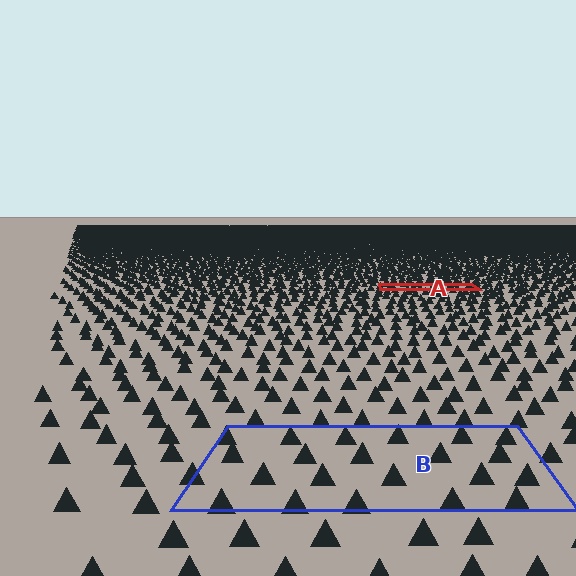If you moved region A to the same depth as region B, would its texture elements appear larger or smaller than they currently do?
They would appear larger. At a closer depth, the same texture elements are projected at a bigger on-screen size.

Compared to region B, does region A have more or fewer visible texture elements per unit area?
Region A has more texture elements per unit area — they are packed more densely because it is farther away.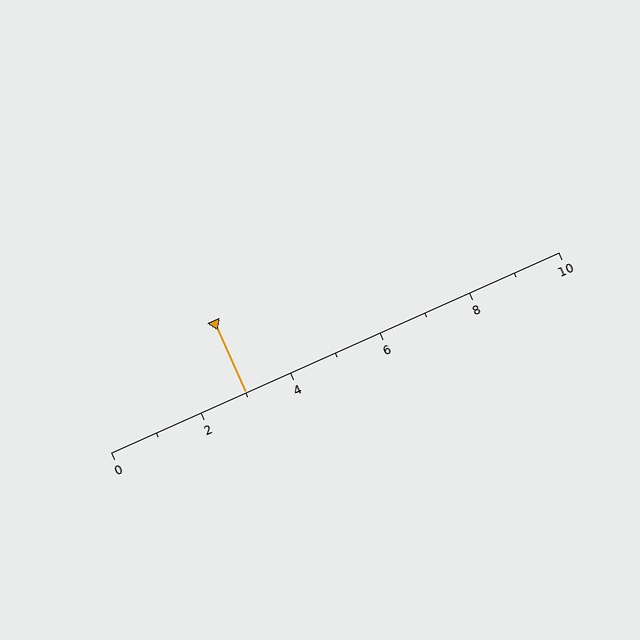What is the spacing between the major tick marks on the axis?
The major ticks are spaced 2 apart.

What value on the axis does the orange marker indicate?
The marker indicates approximately 3.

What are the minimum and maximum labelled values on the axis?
The axis runs from 0 to 10.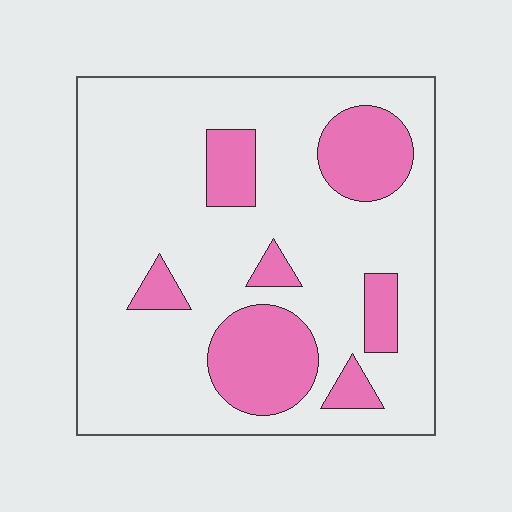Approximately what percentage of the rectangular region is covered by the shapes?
Approximately 20%.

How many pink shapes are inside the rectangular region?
7.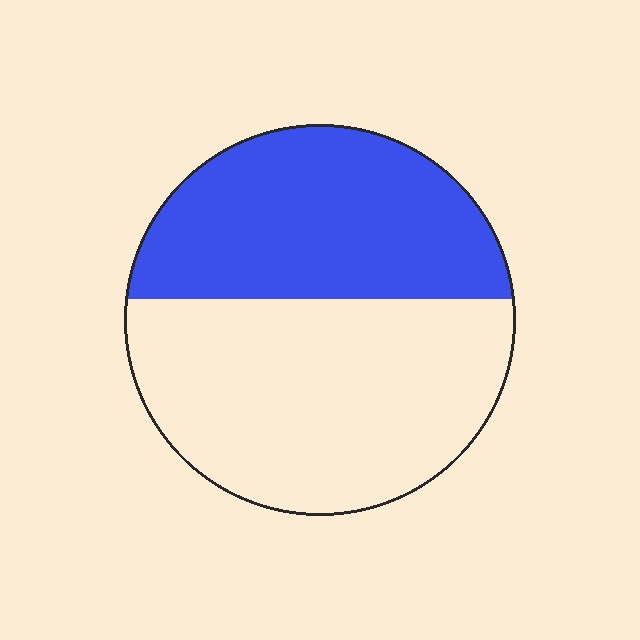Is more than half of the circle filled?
No.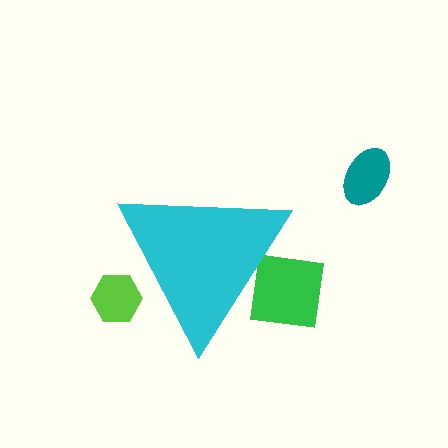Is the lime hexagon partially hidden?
Yes, the lime hexagon is partially hidden behind the cyan triangle.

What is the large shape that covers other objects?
A cyan triangle.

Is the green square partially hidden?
Yes, the green square is partially hidden behind the cyan triangle.